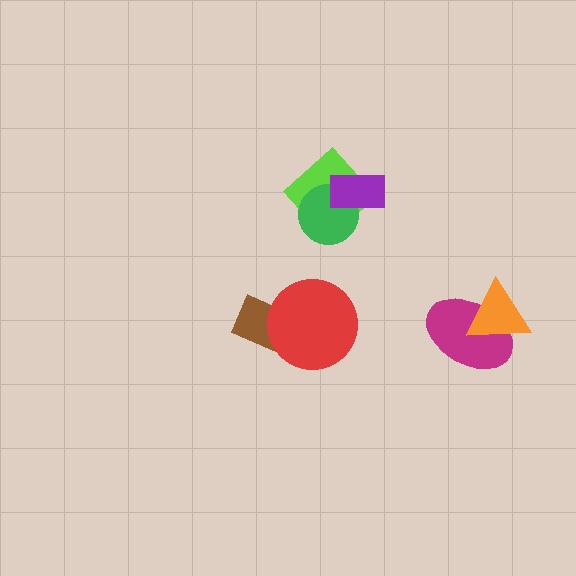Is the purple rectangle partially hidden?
No, no other shape covers it.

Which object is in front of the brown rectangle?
The red circle is in front of the brown rectangle.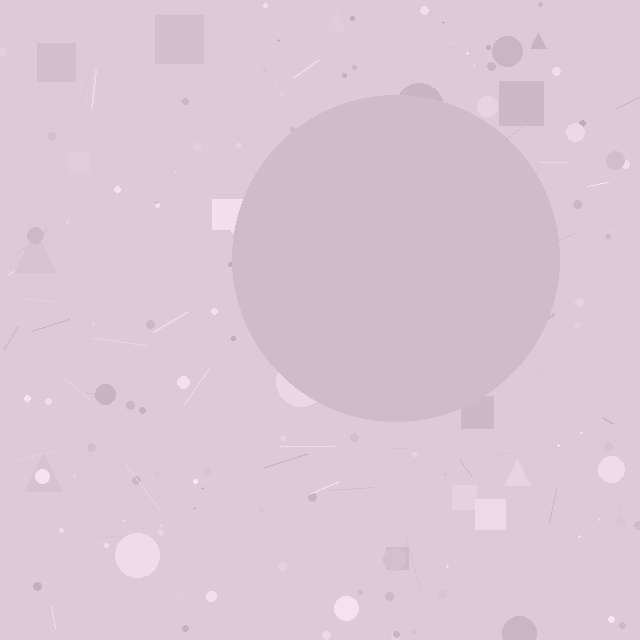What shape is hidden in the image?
A circle is hidden in the image.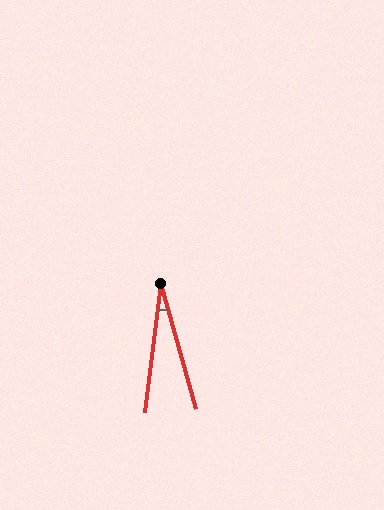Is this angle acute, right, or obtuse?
It is acute.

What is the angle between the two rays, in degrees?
Approximately 23 degrees.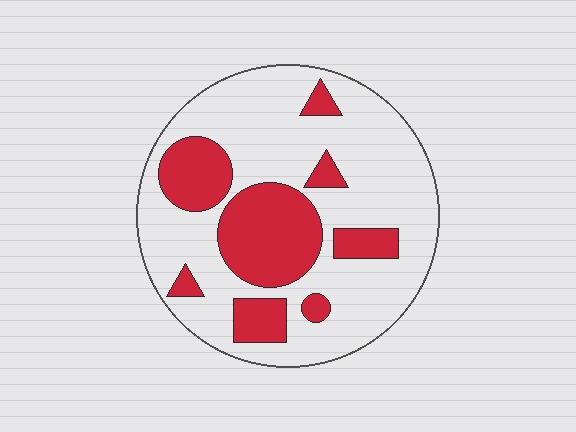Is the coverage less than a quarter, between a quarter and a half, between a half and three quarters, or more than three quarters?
Between a quarter and a half.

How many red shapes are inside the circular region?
8.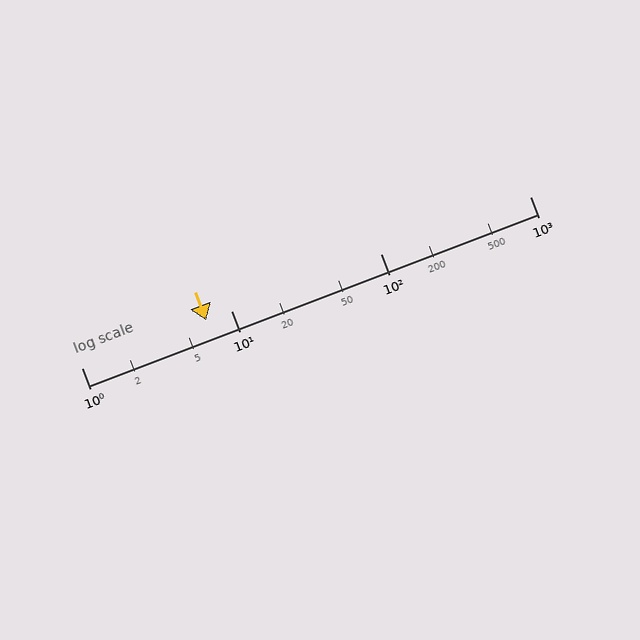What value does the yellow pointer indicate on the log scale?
The pointer indicates approximately 6.8.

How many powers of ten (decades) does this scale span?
The scale spans 3 decades, from 1 to 1000.